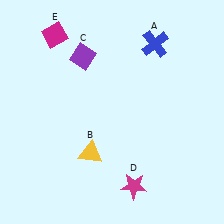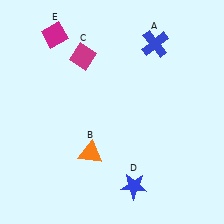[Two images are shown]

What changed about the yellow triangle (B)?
In Image 1, B is yellow. In Image 2, it changed to orange.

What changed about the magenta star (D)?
In Image 1, D is magenta. In Image 2, it changed to blue.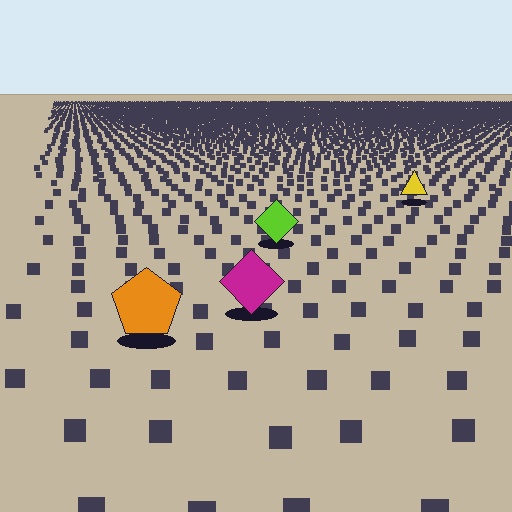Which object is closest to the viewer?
The orange pentagon is closest. The texture marks near it are larger and more spread out.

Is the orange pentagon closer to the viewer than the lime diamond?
Yes. The orange pentagon is closer — you can tell from the texture gradient: the ground texture is coarser near it.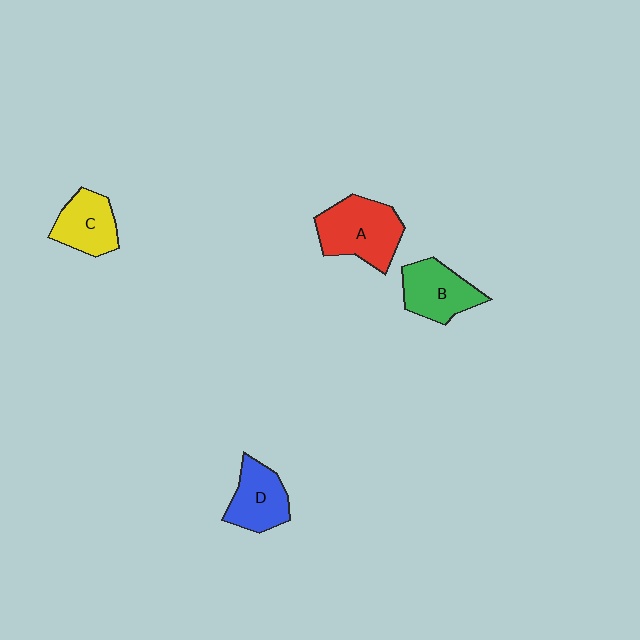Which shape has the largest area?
Shape A (red).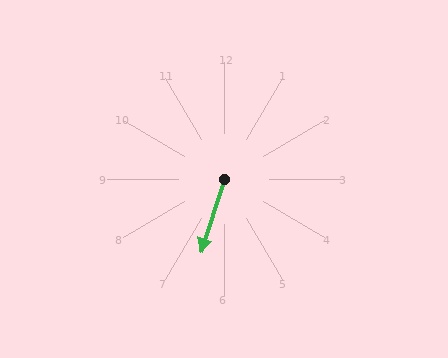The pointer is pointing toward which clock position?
Roughly 7 o'clock.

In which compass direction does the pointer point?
South.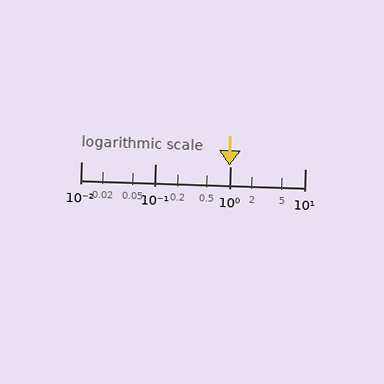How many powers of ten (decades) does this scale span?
The scale spans 3 decades, from 0.01 to 10.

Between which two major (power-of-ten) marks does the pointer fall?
The pointer is between 0.1 and 1.